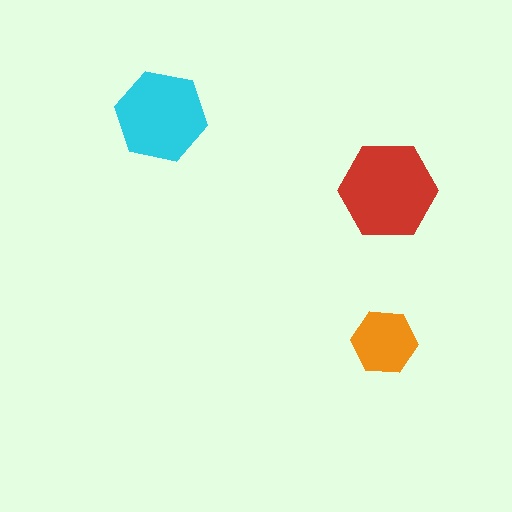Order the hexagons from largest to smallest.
the red one, the cyan one, the orange one.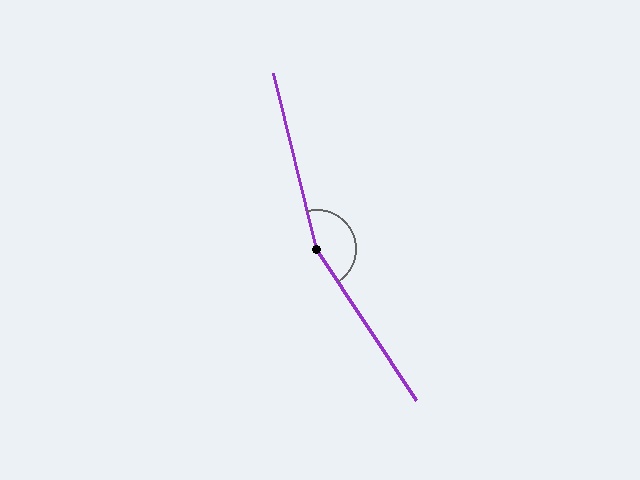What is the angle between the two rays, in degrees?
Approximately 161 degrees.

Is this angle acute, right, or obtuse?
It is obtuse.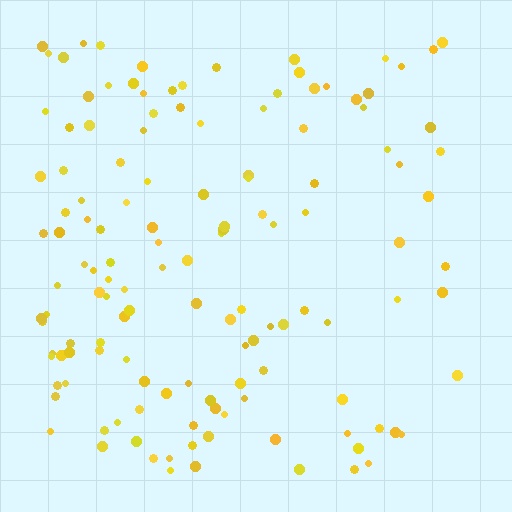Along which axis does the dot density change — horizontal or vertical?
Horizontal.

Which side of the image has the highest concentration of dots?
The left.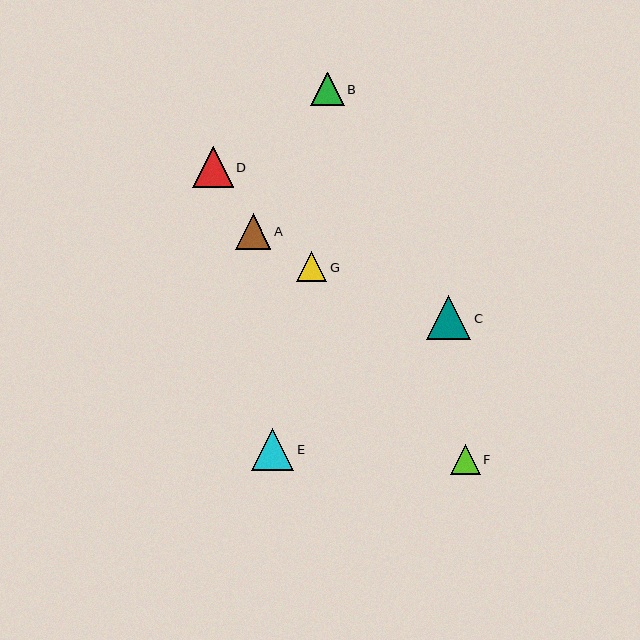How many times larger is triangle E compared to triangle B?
Triangle E is approximately 1.3 times the size of triangle B.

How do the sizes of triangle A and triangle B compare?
Triangle A and triangle B are approximately the same size.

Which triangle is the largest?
Triangle C is the largest with a size of approximately 44 pixels.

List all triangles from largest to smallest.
From largest to smallest: C, E, D, A, B, G, F.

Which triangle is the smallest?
Triangle F is the smallest with a size of approximately 30 pixels.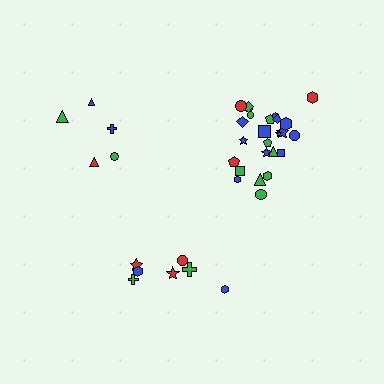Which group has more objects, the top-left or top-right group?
The top-right group.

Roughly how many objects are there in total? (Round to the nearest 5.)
Roughly 35 objects in total.